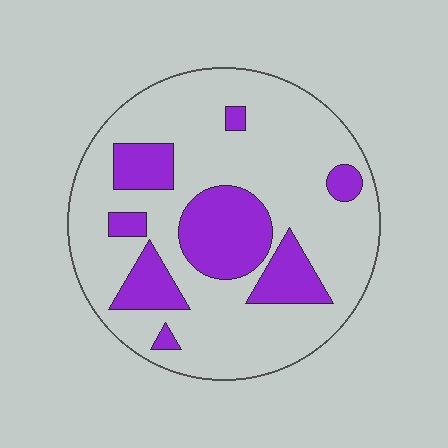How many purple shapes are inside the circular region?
8.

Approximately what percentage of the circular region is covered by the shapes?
Approximately 25%.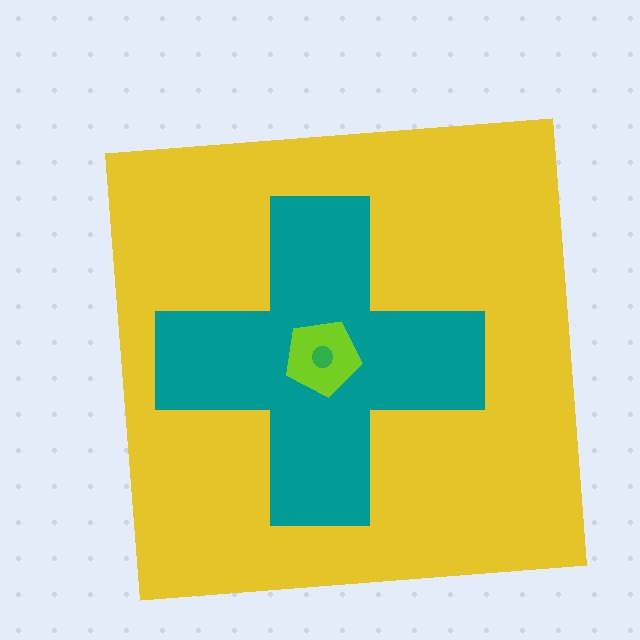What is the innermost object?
The green circle.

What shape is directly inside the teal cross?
The lime pentagon.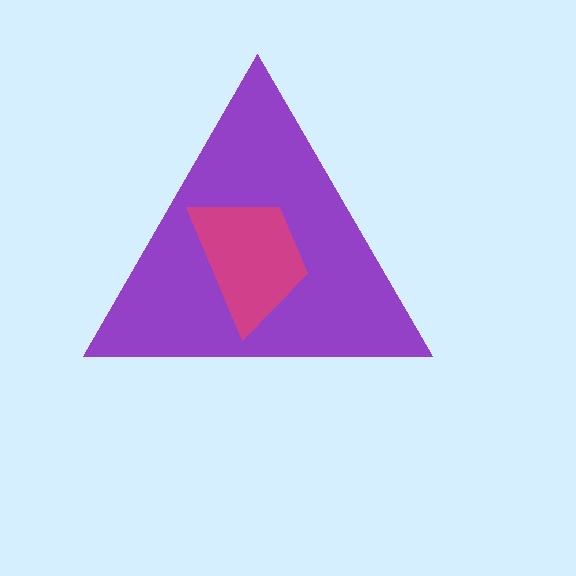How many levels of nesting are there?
2.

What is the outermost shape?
The purple triangle.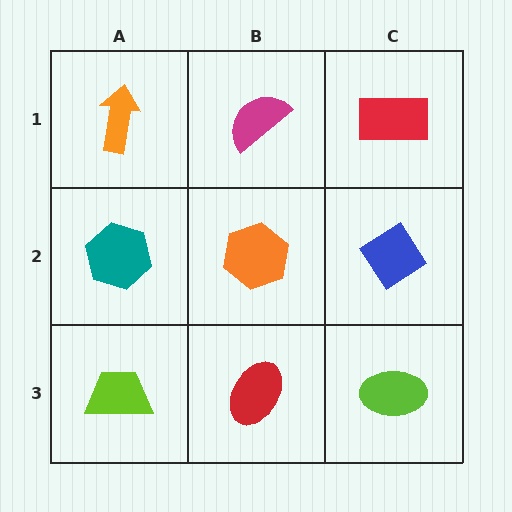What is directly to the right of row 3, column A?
A red ellipse.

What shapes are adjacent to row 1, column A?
A teal hexagon (row 2, column A), a magenta semicircle (row 1, column B).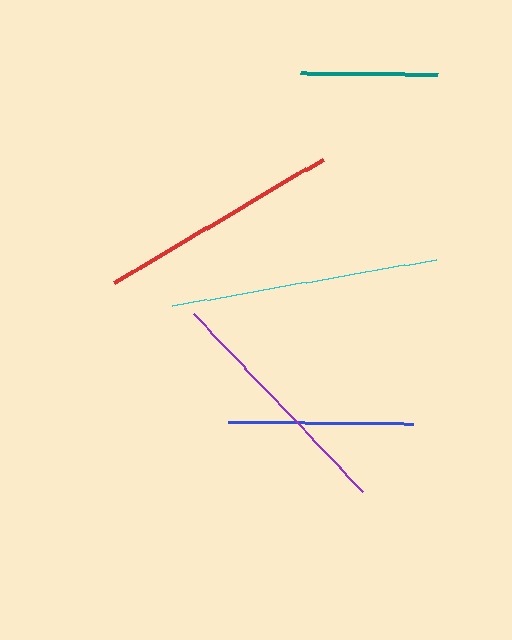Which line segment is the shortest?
The teal line is the shortest at approximately 137 pixels.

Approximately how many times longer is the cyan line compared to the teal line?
The cyan line is approximately 2.0 times the length of the teal line.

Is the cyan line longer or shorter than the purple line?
The cyan line is longer than the purple line.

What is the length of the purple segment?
The purple segment is approximately 245 pixels long.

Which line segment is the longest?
The cyan line is the longest at approximately 267 pixels.